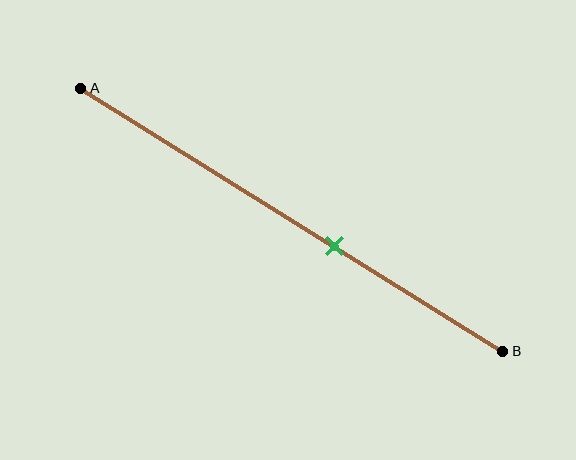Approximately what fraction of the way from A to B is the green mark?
The green mark is approximately 60% of the way from A to B.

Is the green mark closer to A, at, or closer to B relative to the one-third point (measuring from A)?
The green mark is closer to point B than the one-third point of segment AB.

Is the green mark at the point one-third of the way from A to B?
No, the mark is at about 60% from A, not at the 33% one-third point.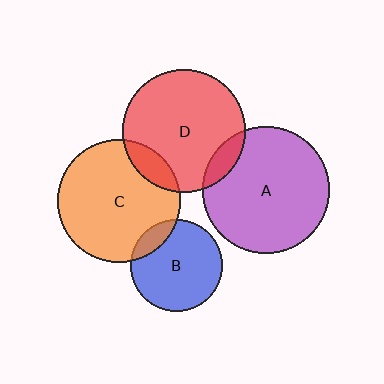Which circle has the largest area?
Circle A (purple).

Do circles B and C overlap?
Yes.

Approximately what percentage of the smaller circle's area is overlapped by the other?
Approximately 15%.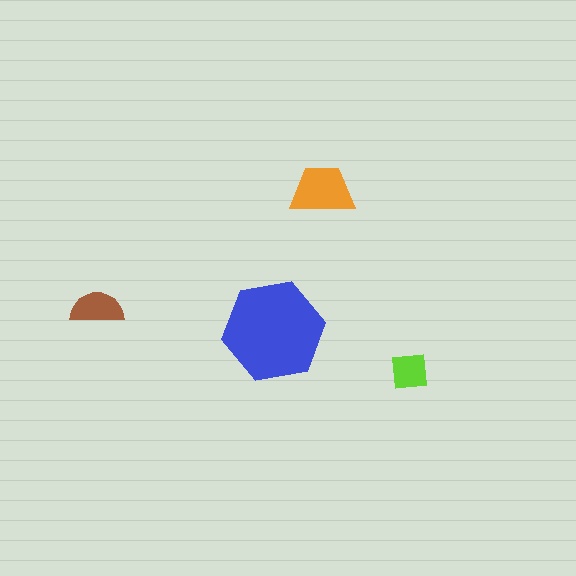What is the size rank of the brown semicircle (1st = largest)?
3rd.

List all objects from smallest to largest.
The lime square, the brown semicircle, the orange trapezoid, the blue hexagon.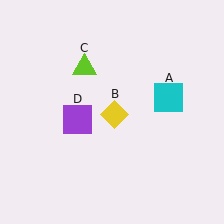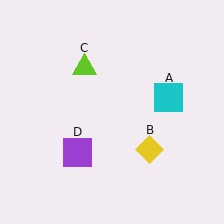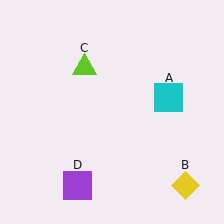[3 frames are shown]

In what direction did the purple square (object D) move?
The purple square (object D) moved down.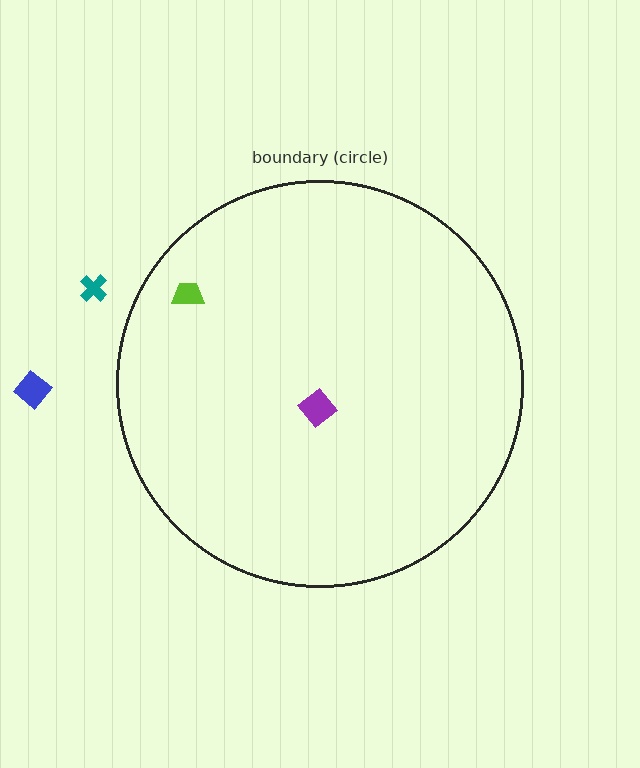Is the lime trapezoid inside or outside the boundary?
Inside.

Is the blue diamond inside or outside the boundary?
Outside.